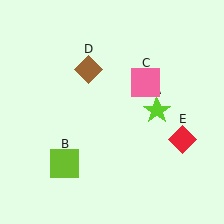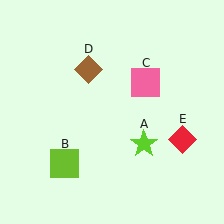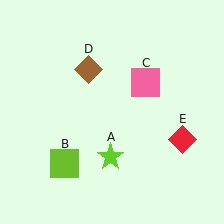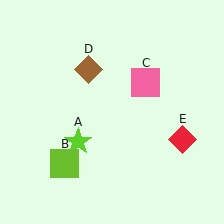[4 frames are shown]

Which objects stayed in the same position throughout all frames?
Lime square (object B) and pink square (object C) and brown diamond (object D) and red diamond (object E) remained stationary.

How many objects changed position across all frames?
1 object changed position: lime star (object A).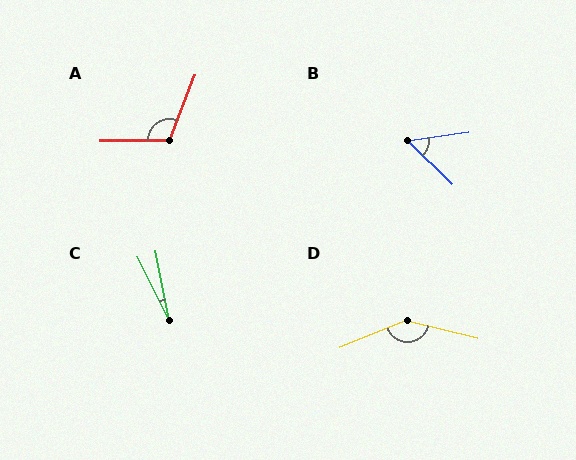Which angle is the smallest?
C, at approximately 16 degrees.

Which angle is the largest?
D, at approximately 144 degrees.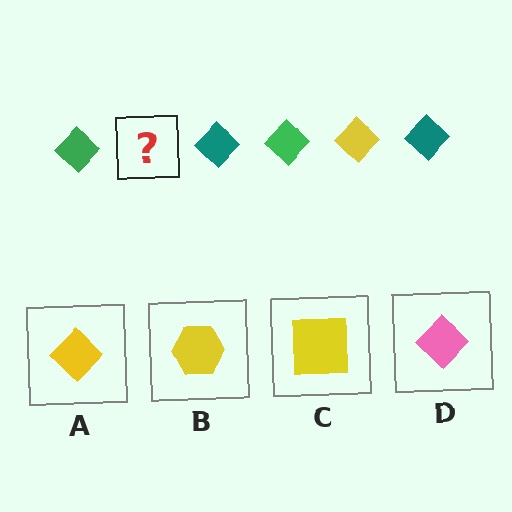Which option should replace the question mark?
Option A.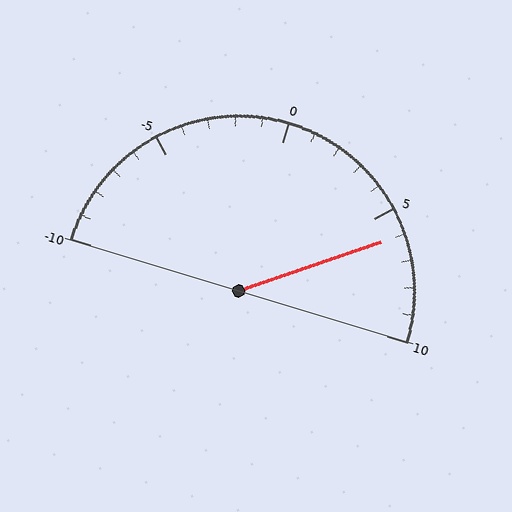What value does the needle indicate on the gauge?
The needle indicates approximately 6.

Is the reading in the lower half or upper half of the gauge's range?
The reading is in the upper half of the range (-10 to 10).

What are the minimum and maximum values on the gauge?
The gauge ranges from -10 to 10.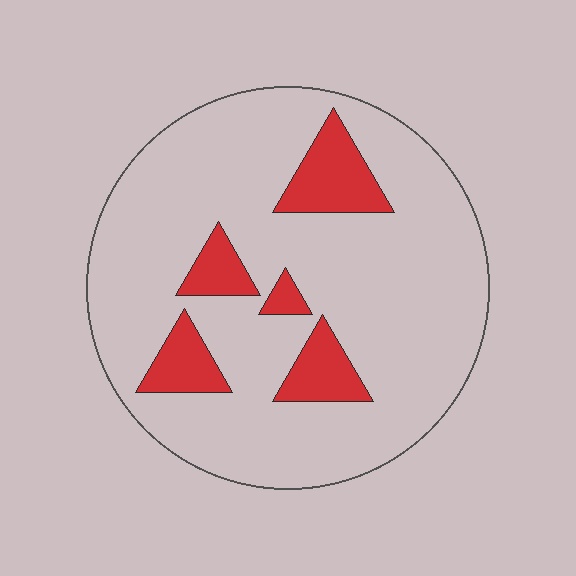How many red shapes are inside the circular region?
5.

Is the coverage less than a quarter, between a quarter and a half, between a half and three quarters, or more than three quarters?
Less than a quarter.